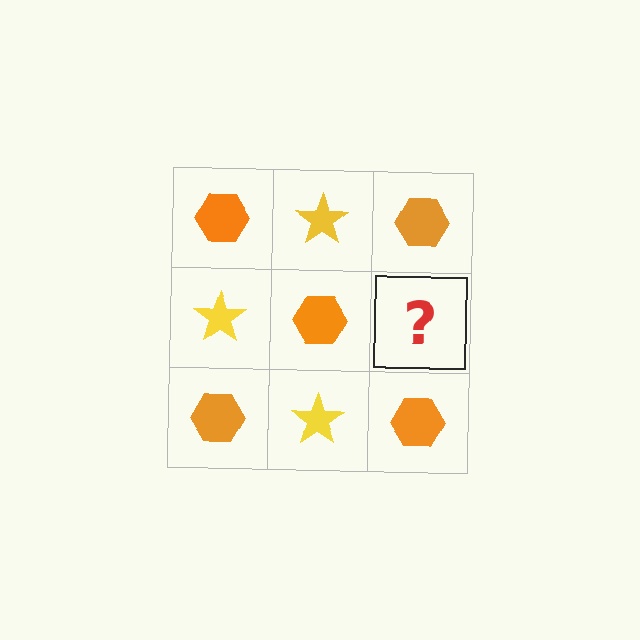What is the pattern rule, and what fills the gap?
The rule is that it alternates orange hexagon and yellow star in a checkerboard pattern. The gap should be filled with a yellow star.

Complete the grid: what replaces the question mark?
The question mark should be replaced with a yellow star.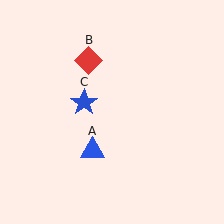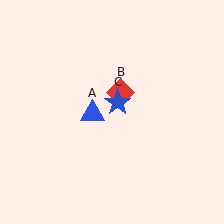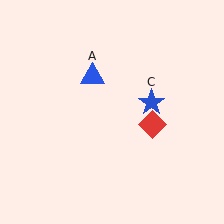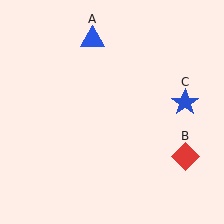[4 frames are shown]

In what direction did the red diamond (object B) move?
The red diamond (object B) moved down and to the right.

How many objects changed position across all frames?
3 objects changed position: blue triangle (object A), red diamond (object B), blue star (object C).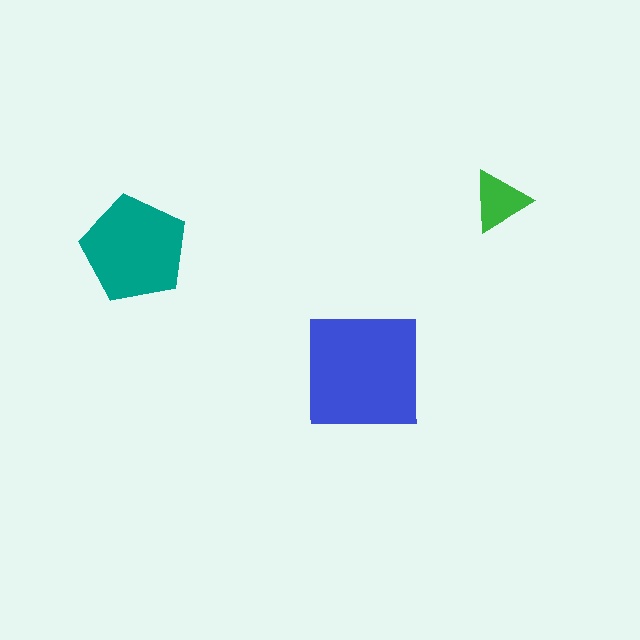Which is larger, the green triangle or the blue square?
The blue square.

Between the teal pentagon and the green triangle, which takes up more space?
The teal pentagon.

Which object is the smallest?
The green triangle.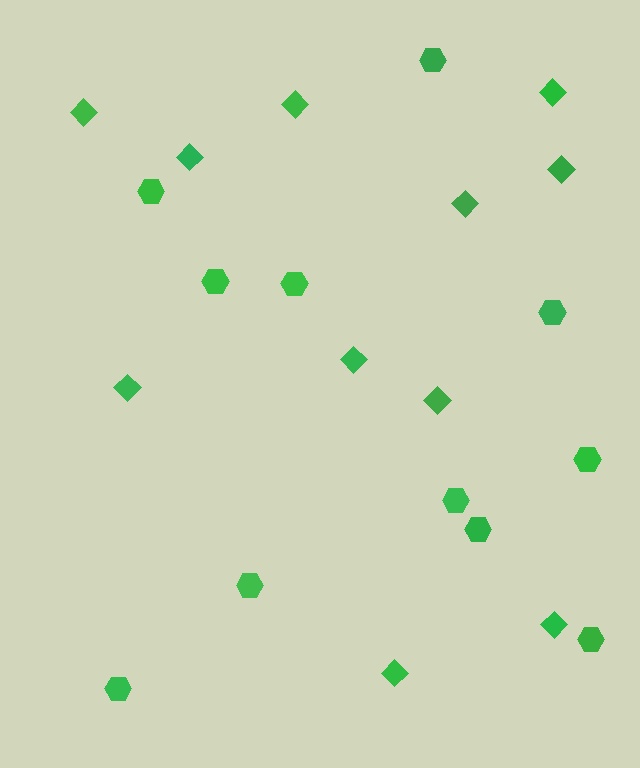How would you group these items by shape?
There are 2 groups: one group of diamonds (11) and one group of hexagons (11).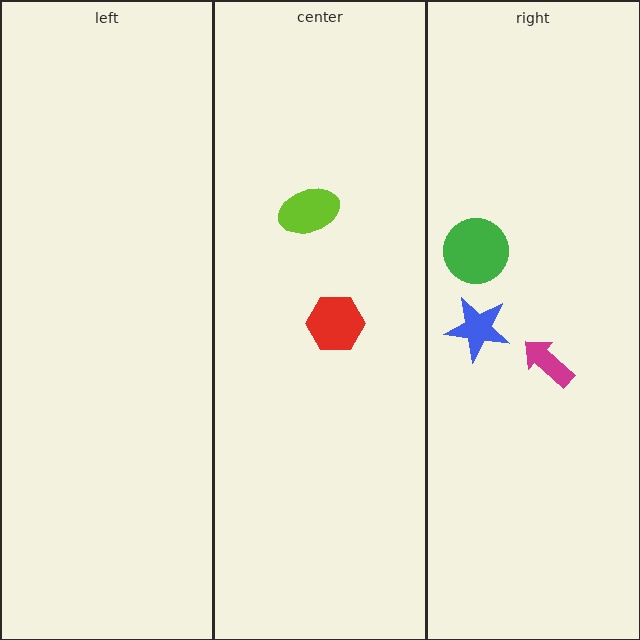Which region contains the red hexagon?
The center region.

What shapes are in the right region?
The blue star, the green circle, the magenta arrow.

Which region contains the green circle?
The right region.